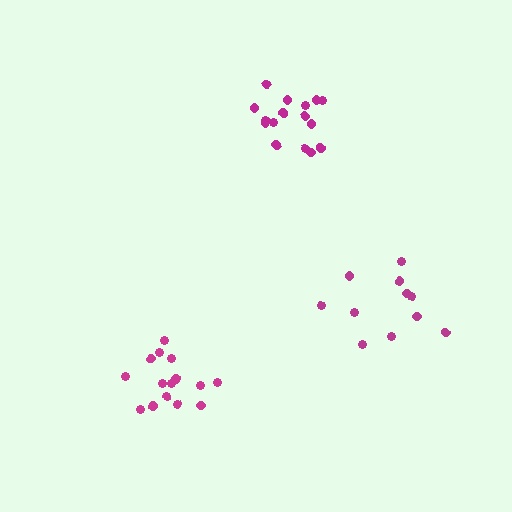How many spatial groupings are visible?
There are 3 spatial groupings.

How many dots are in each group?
Group 1: 15 dots, Group 2: 16 dots, Group 3: 12 dots (43 total).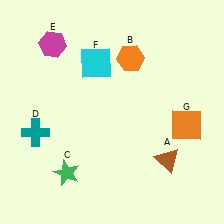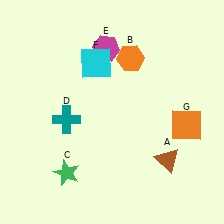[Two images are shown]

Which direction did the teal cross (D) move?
The teal cross (D) moved right.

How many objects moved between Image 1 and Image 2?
2 objects moved between the two images.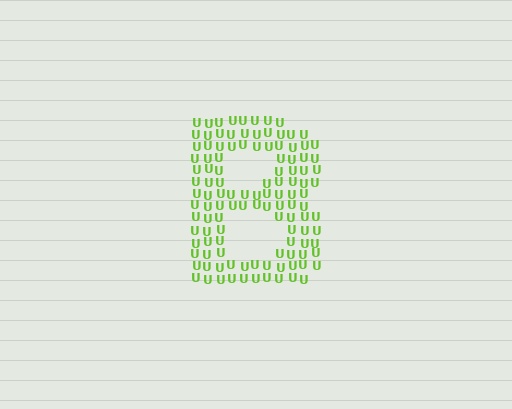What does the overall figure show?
The overall figure shows the letter B.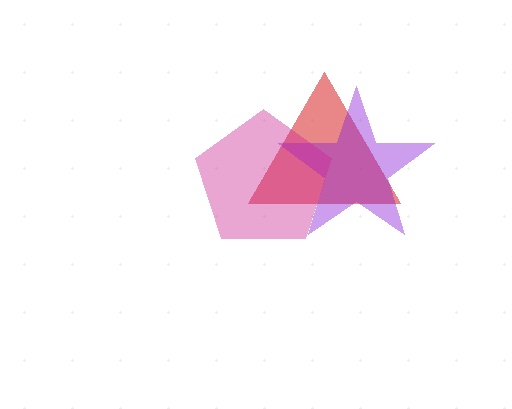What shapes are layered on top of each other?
The layered shapes are: a red triangle, a purple star, a magenta pentagon.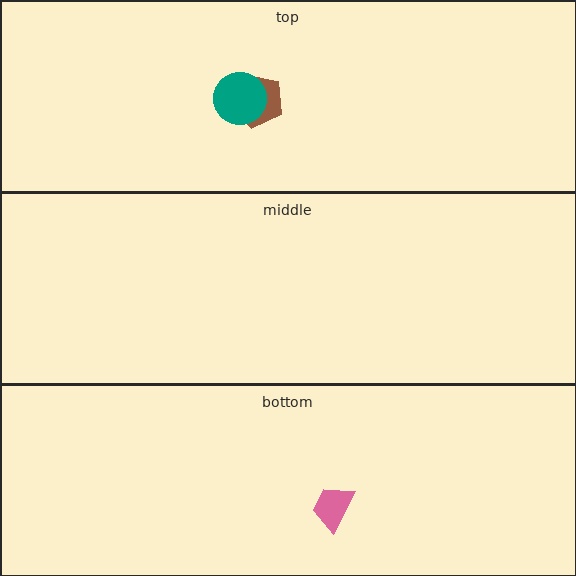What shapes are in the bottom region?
The pink trapezoid.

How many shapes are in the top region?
2.